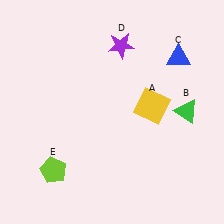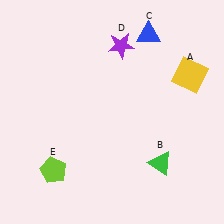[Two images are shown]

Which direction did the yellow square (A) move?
The yellow square (A) moved right.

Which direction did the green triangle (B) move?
The green triangle (B) moved down.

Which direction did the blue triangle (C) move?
The blue triangle (C) moved left.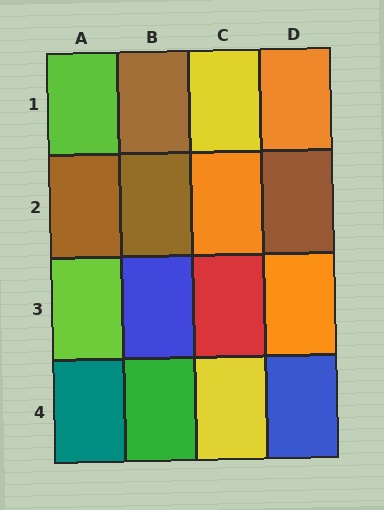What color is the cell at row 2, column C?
Orange.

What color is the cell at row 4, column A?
Teal.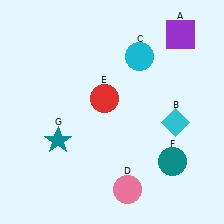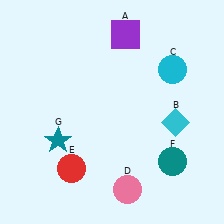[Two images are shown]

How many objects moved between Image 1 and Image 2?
3 objects moved between the two images.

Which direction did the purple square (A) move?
The purple square (A) moved left.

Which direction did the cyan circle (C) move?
The cyan circle (C) moved right.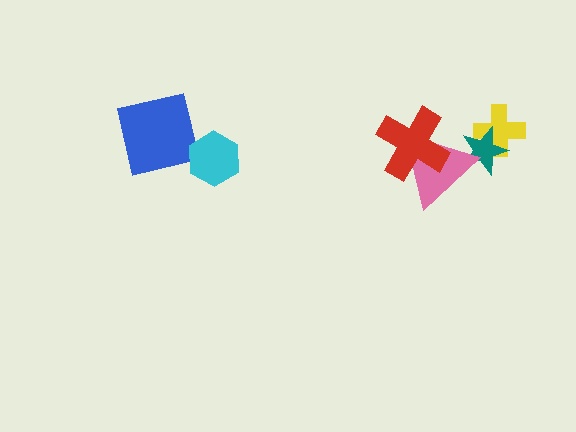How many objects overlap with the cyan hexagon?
0 objects overlap with the cyan hexagon.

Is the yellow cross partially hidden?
Yes, it is partially covered by another shape.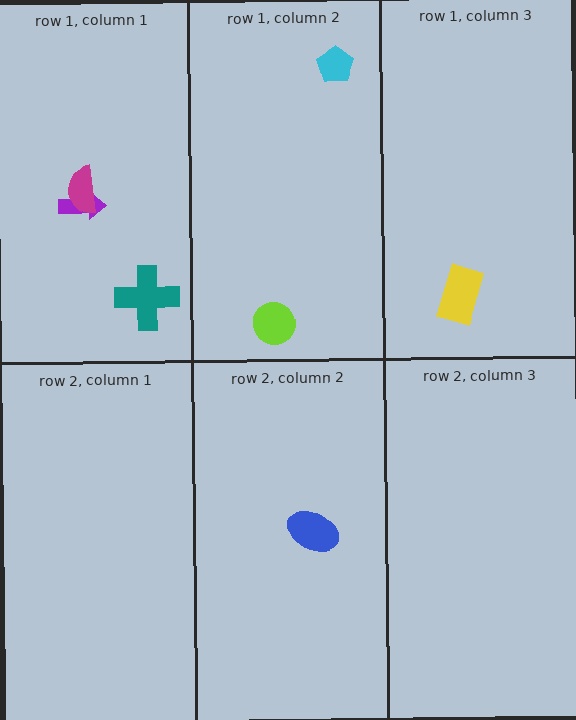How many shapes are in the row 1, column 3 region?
1.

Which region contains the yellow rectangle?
The row 1, column 3 region.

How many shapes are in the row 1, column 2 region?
2.